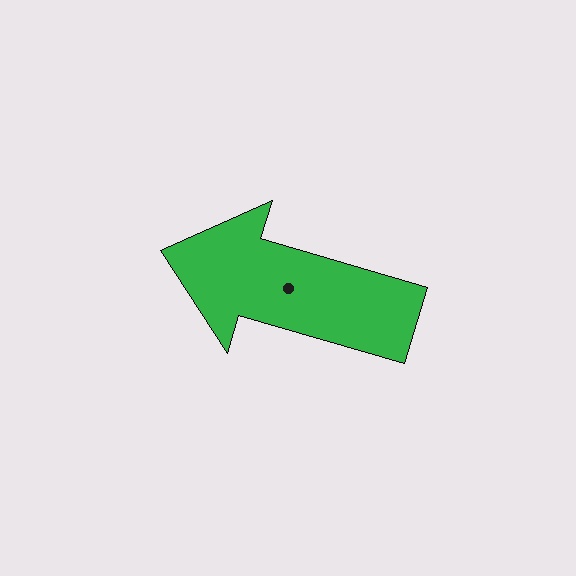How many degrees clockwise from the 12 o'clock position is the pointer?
Approximately 286 degrees.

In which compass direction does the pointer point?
West.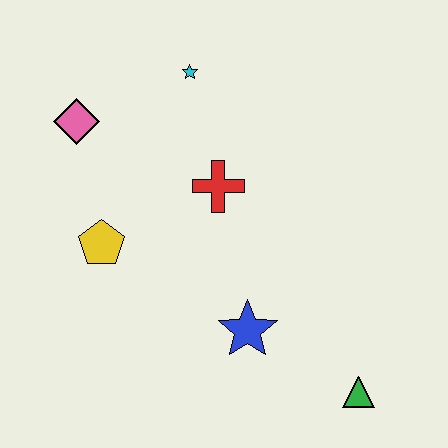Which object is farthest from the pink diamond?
The green triangle is farthest from the pink diamond.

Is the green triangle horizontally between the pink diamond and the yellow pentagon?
No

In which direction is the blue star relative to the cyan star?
The blue star is below the cyan star.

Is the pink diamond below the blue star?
No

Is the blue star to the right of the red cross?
Yes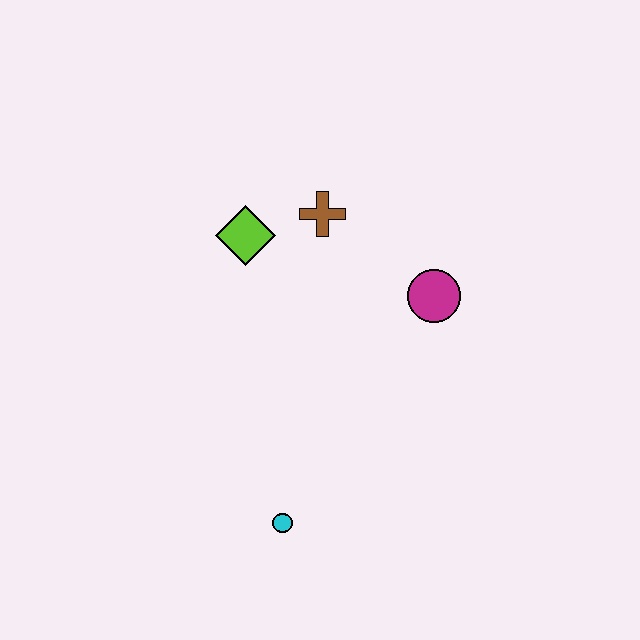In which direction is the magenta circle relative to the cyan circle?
The magenta circle is above the cyan circle.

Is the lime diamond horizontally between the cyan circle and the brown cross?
No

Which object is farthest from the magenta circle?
The cyan circle is farthest from the magenta circle.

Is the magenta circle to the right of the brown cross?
Yes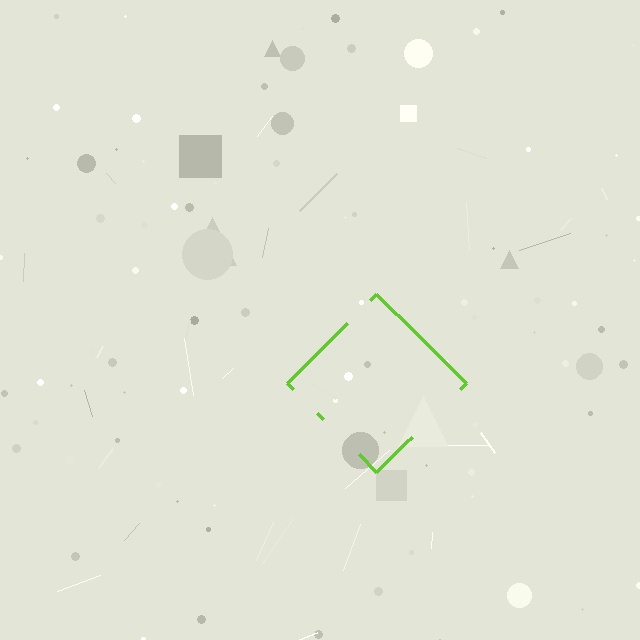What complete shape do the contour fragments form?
The contour fragments form a diamond.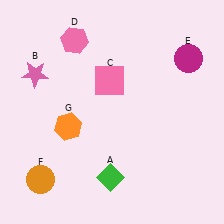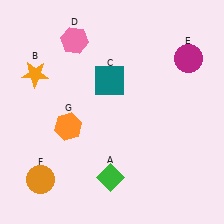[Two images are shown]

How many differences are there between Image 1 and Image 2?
There are 2 differences between the two images.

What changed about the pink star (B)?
In Image 1, B is pink. In Image 2, it changed to orange.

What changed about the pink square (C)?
In Image 1, C is pink. In Image 2, it changed to teal.